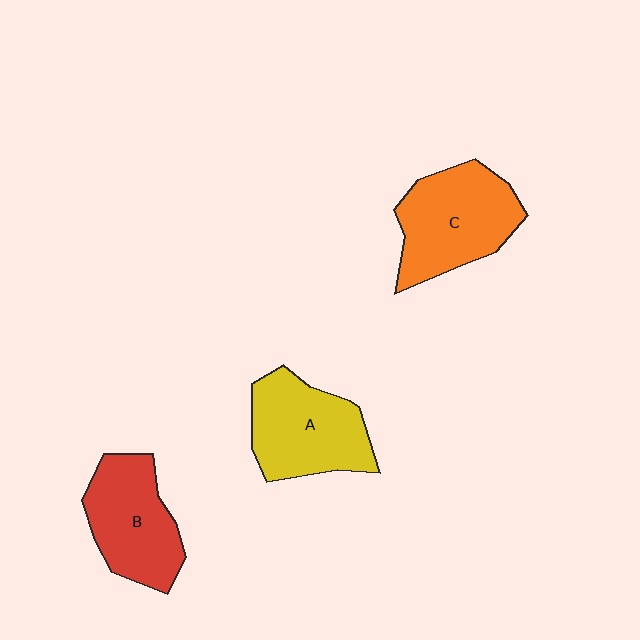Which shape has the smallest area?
Shape B (red).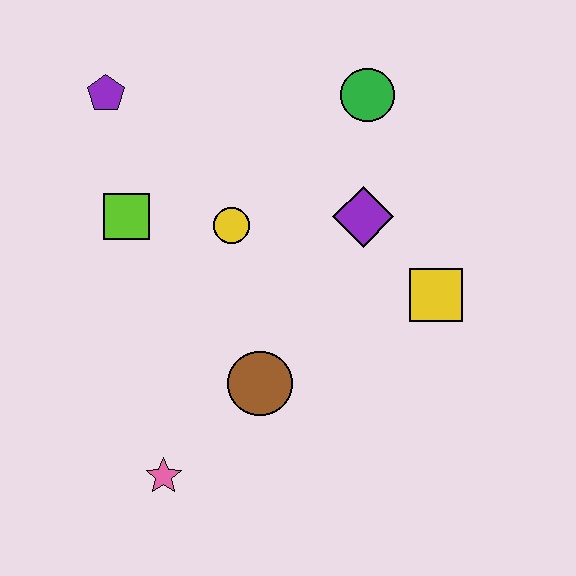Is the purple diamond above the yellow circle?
Yes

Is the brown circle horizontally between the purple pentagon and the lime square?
No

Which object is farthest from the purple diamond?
The pink star is farthest from the purple diamond.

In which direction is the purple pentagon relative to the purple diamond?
The purple pentagon is to the left of the purple diamond.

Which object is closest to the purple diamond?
The yellow square is closest to the purple diamond.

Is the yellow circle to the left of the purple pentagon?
No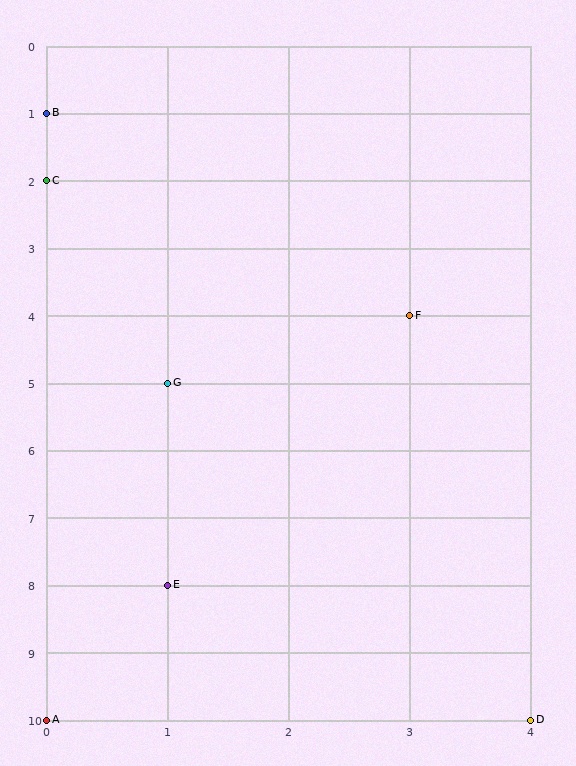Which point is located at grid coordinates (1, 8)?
Point E is at (1, 8).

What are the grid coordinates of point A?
Point A is at grid coordinates (0, 10).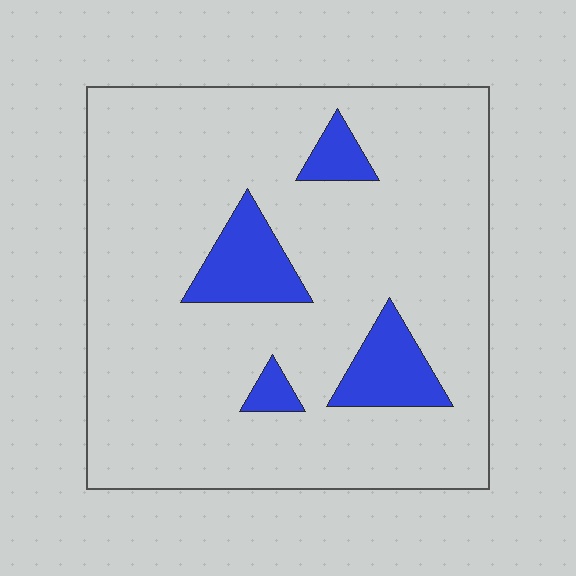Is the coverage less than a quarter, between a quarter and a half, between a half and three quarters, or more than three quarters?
Less than a quarter.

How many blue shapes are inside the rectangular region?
4.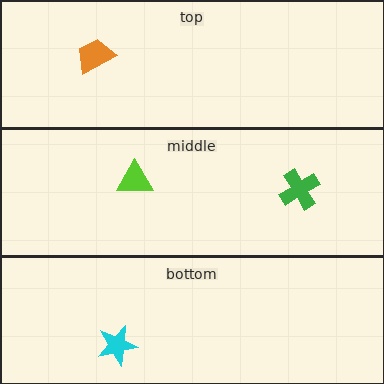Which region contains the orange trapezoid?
The top region.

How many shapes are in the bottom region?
1.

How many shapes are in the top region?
1.